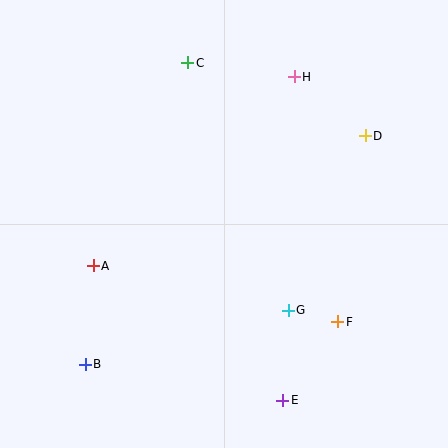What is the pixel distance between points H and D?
The distance between H and D is 92 pixels.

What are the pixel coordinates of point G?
Point G is at (288, 310).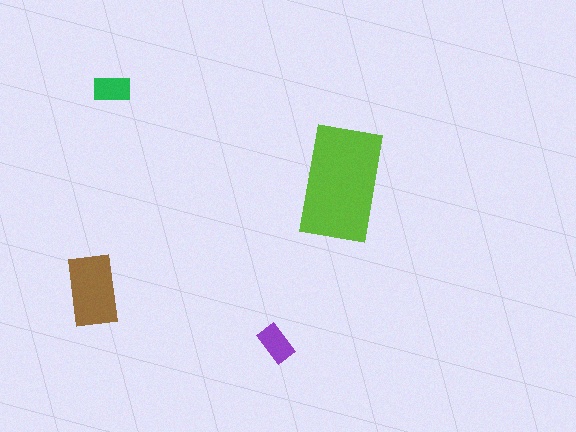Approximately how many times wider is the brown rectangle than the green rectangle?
About 2 times wider.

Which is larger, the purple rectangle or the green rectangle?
The purple one.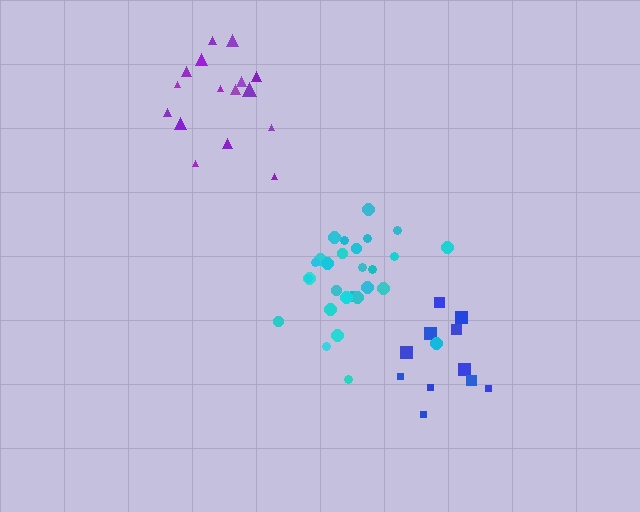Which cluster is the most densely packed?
Blue.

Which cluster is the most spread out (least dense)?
Purple.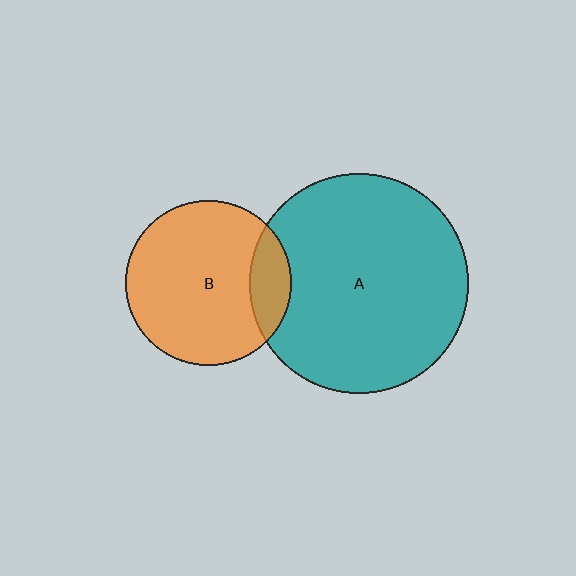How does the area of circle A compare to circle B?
Approximately 1.8 times.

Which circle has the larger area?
Circle A (teal).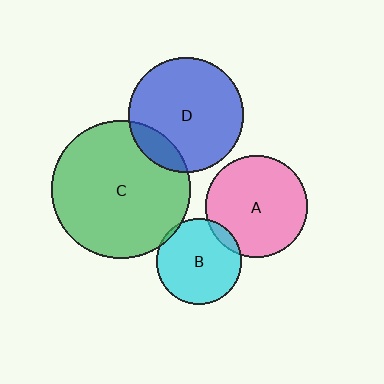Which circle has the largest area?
Circle C (green).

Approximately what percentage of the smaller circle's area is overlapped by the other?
Approximately 15%.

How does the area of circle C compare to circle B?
Approximately 2.6 times.